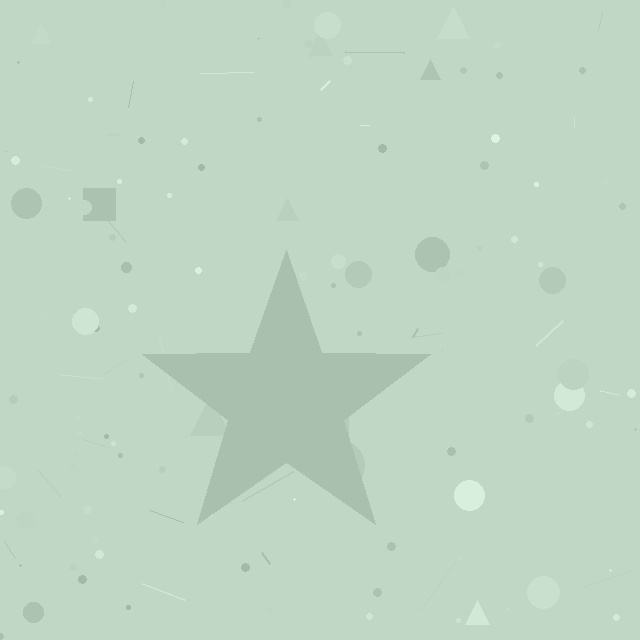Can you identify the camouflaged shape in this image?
The camouflaged shape is a star.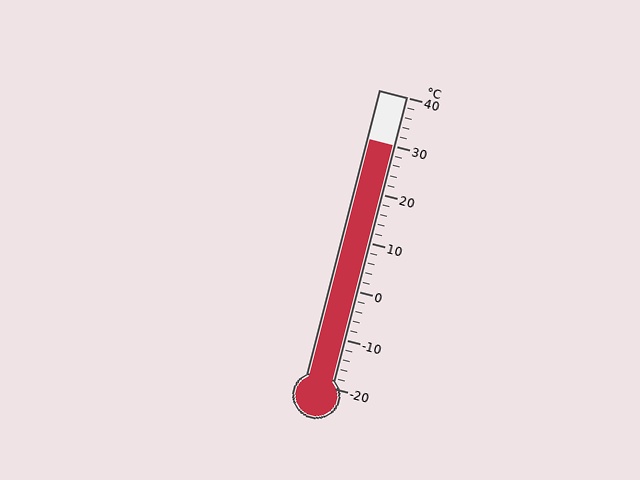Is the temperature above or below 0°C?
The temperature is above 0°C.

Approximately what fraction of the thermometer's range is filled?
The thermometer is filled to approximately 85% of its range.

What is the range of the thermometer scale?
The thermometer scale ranges from -20°C to 40°C.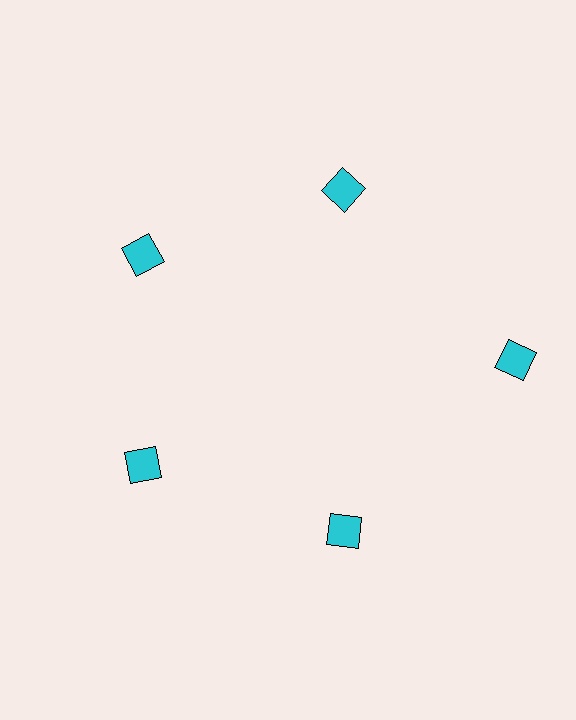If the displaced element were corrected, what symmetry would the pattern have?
It would have 5-fold rotational symmetry — the pattern would map onto itself every 72 degrees.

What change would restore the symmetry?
The symmetry would be restored by moving it inward, back onto the ring so that all 5 squares sit at equal angles and equal distance from the center.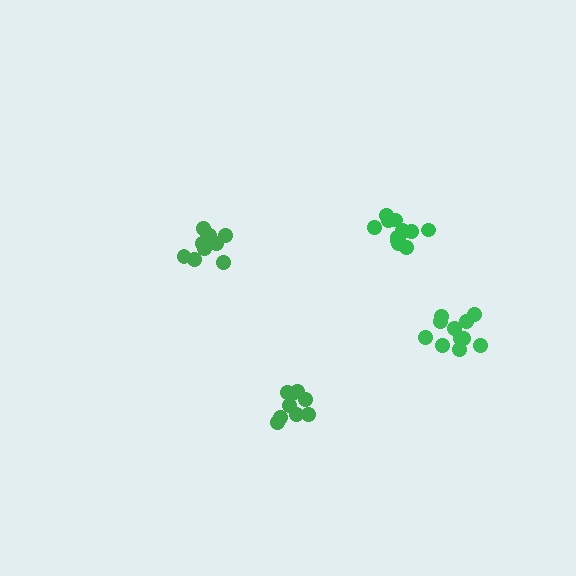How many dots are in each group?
Group 1: 9 dots, Group 2: 10 dots, Group 3: 13 dots, Group 4: 11 dots (43 total).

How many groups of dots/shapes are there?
There are 4 groups.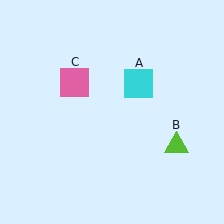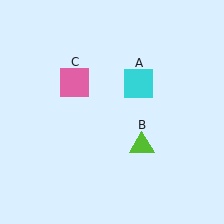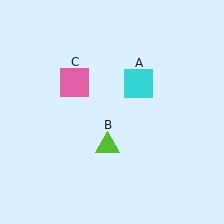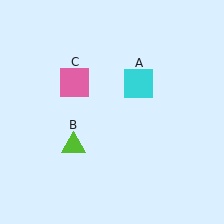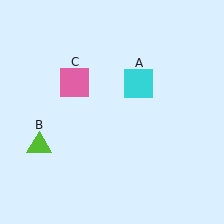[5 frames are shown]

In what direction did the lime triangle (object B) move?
The lime triangle (object B) moved left.